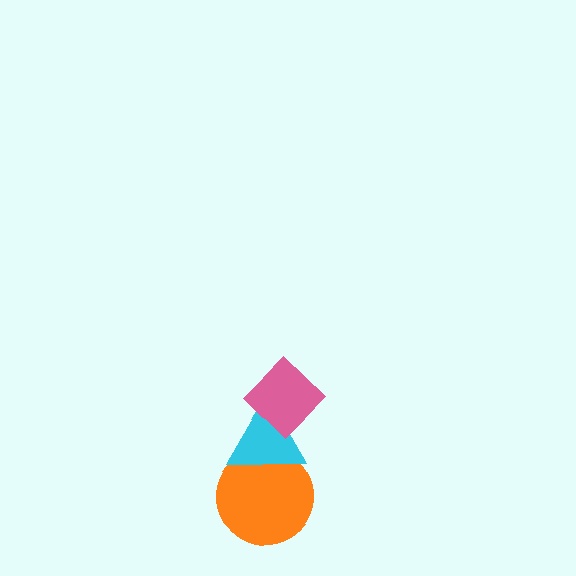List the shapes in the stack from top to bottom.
From top to bottom: the pink diamond, the cyan triangle, the orange circle.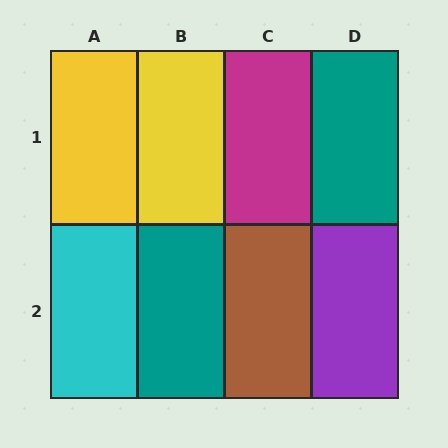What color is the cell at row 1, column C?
Magenta.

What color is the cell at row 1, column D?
Teal.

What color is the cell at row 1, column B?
Yellow.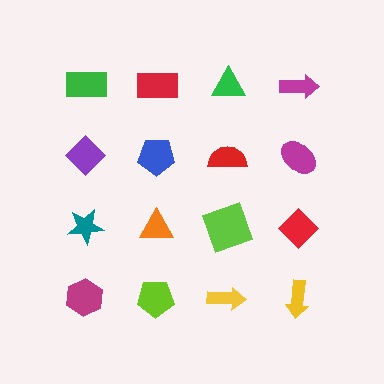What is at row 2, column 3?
A red semicircle.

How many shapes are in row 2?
4 shapes.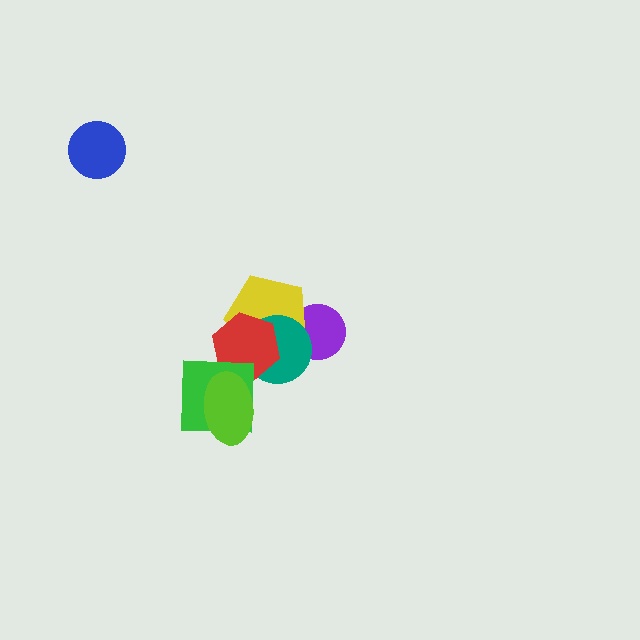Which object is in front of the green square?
The lime ellipse is in front of the green square.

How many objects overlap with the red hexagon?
4 objects overlap with the red hexagon.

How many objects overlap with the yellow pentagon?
3 objects overlap with the yellow pentagon.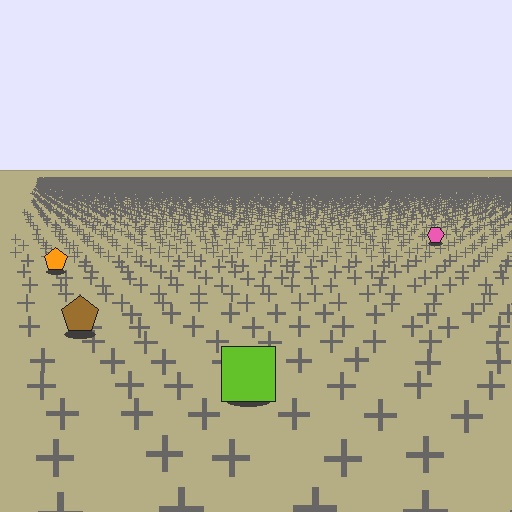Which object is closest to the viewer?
The lime square is closest. The texture marks near it are larger and more spread out.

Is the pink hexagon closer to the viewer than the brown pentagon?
No. The brown pentagon is closer — you can tell from the texture gradient: the ground texture is coarser near it.